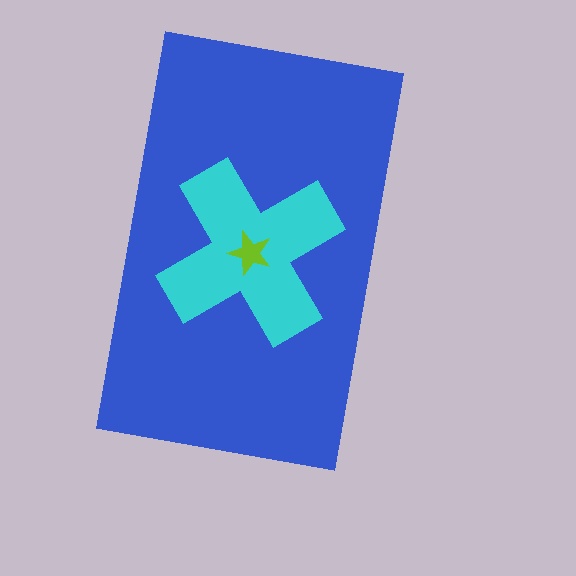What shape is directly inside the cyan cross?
The lime star.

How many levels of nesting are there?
3.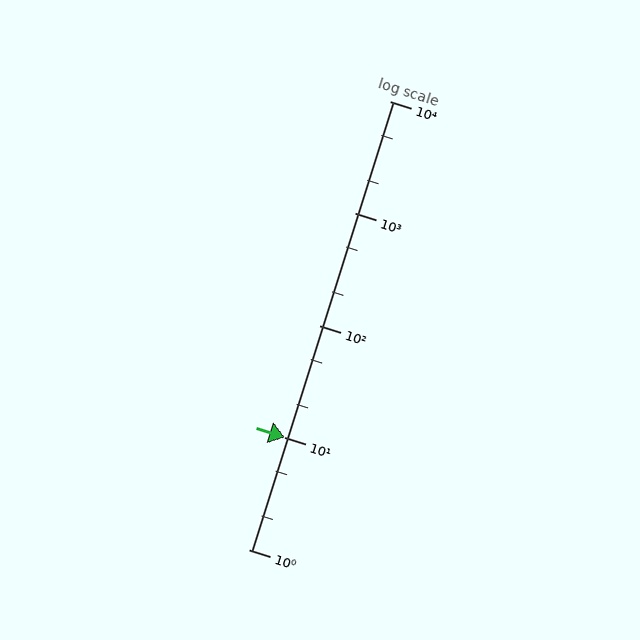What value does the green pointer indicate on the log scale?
The pointer indicates approximately 10.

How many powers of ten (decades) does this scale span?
The scale spans 4 decades, from 1 to 10000.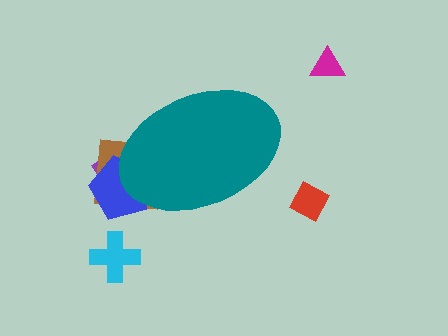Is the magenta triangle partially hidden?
No, the magenta triangle is fully visible.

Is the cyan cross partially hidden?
No, the cyan cross is fully visible.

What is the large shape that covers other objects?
A teal ellipse.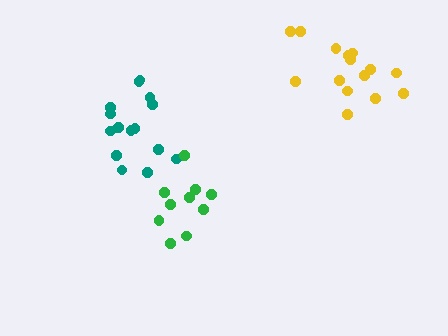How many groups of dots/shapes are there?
There are 3 groups.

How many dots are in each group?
Group 1: 15 dots, Group 2: 15 dots, Group 3: 10 dots (40 total).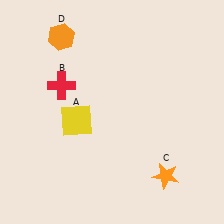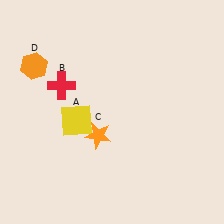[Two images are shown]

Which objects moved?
The objects that moved are: the orange star (C), the orange hexagon (D).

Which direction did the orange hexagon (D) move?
The orange hexagon (D) moved down.